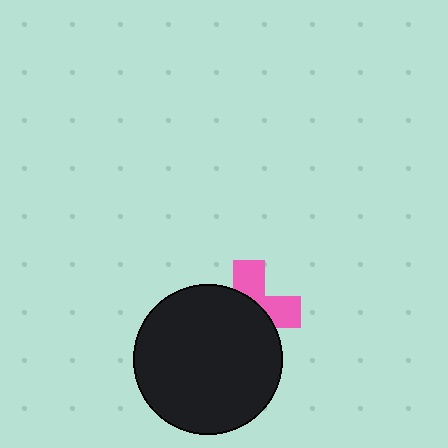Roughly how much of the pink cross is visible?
A small part of it is visible (roughly 41%).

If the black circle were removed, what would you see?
You would see the complete pink cross.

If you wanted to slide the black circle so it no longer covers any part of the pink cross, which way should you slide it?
Slide it toward the lower-left — that is the most direct way to separate the two shapes.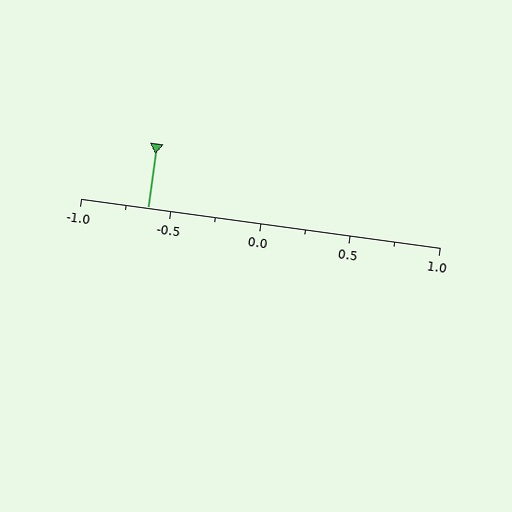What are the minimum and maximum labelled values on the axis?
The axis runs from -1.0 to 1.0.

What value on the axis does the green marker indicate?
The marker indicates approximately -0.62.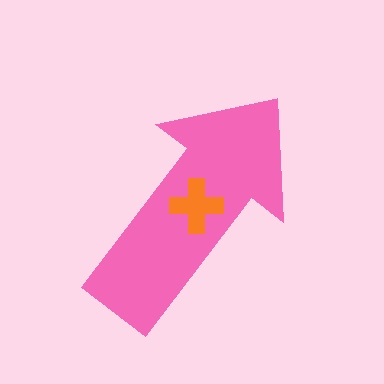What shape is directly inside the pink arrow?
The orange cross.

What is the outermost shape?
The pink arrow.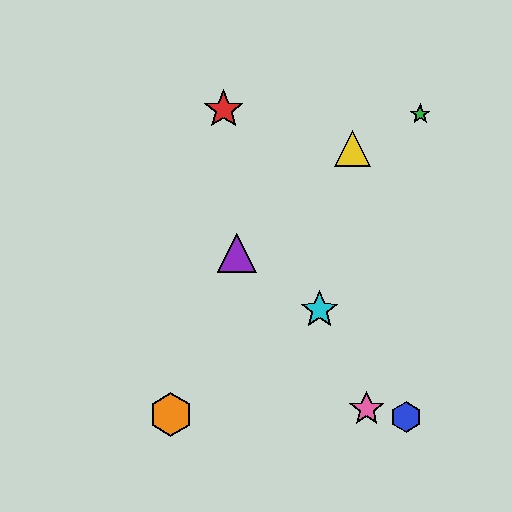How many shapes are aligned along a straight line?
3 shapes (the red star, the cyan star, the pink star) are aligned along a straight line.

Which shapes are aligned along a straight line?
The red star, the cyan star, the pink star are aligned along a straight line.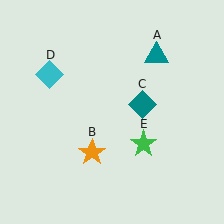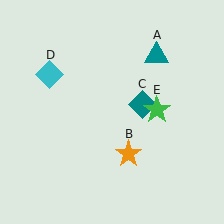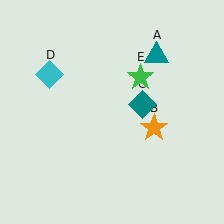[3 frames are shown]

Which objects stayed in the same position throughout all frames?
Teal triangle (object A) and teal diamond (object C) and cyan diamond (object D) remained stationary.